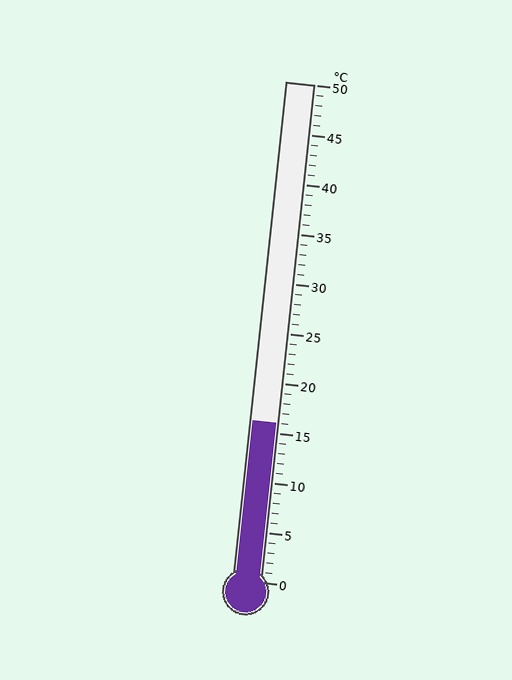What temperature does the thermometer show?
The thermometer shows approximately 16°C.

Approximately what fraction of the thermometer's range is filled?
The thermometer is filled to approximately 30% of its range.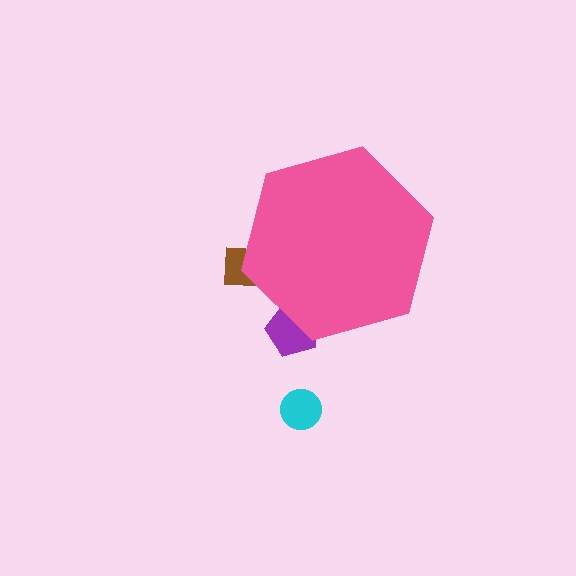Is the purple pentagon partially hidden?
Yes, the purple pentagon is partially hidden behind the pink hexagon.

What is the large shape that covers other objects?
A pink hexagon.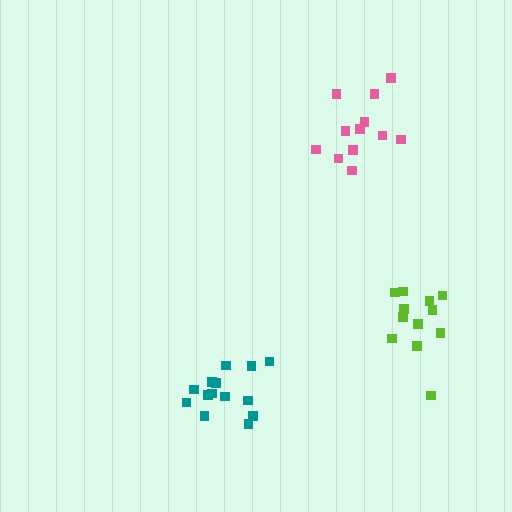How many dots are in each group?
Group 1: 12 dots, Group 2: 14 dots, Group 3: 12 dots (38 total).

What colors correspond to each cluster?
The clusters are colored: lime, teal, pink.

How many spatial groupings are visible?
There are 3 spatial groupings.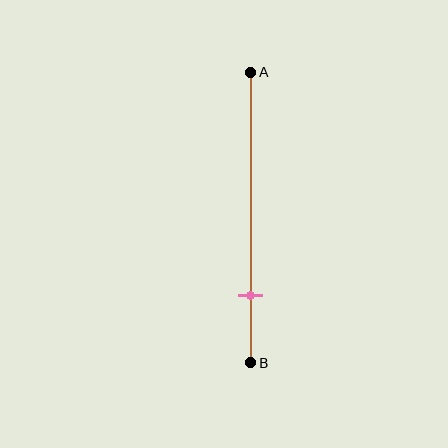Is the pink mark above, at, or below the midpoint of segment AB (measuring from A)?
The pink mark is below the midpoint of segment AB.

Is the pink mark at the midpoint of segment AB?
No, the mark is at about 75% from A, not at the 50% midpoint.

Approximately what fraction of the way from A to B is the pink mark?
The pink mark is approximately 75% of the way from A to B.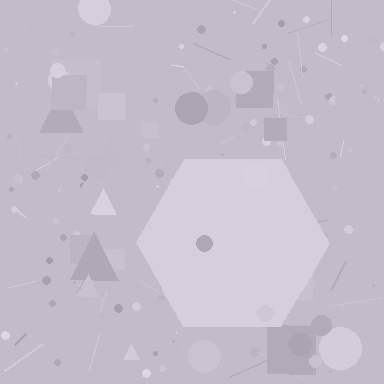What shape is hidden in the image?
A hexagon is hidden in the image.